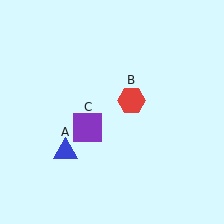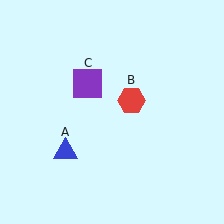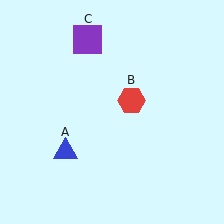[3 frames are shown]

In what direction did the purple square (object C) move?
The purple square (object C) moved up.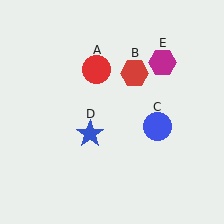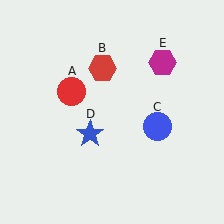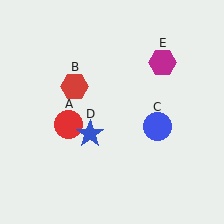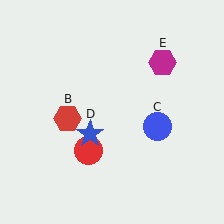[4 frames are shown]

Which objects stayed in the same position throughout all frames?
Blue circle (object C) and blue star (object D) and magenta hexagon (object E) remained stationary.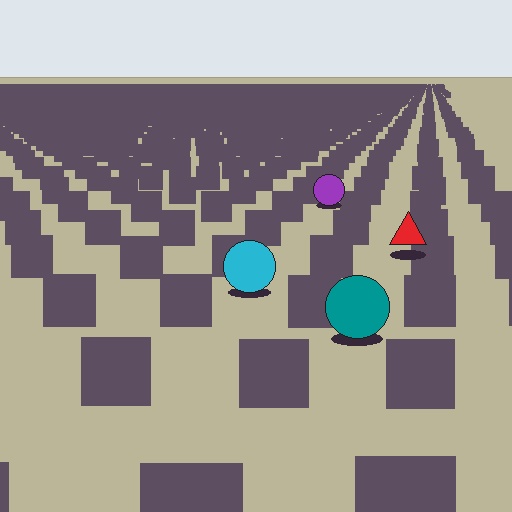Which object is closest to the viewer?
The teal circle is closest. The texture marks near it are larger and more spread out.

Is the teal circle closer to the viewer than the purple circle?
Yes. The teal circle is closer — you can tell from the texture gradient: the ground texture is coarser near it.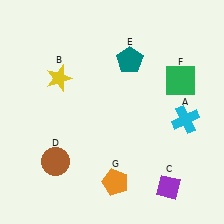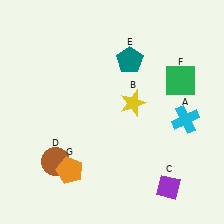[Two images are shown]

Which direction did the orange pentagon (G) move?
The orange pentagon (G) moved left.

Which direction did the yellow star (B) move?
The yellow star (B) moved right.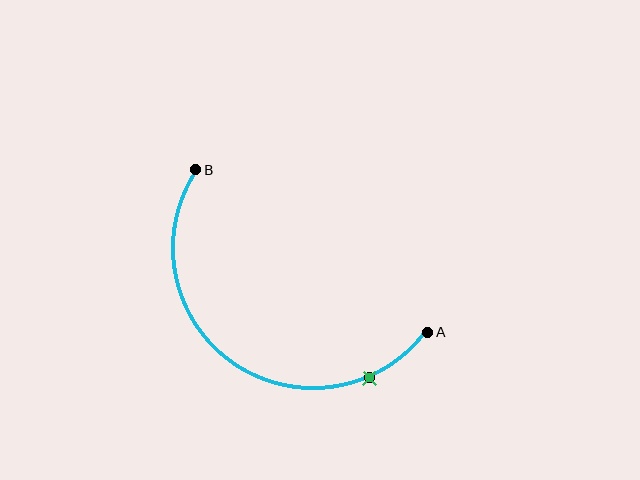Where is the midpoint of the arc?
The arc midpoint is the point on the curve farthest from the straight line joining A and B. It sits below and to the left of that line.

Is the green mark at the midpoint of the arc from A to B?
No. The green mark lies on the arc but is closer to endpoint A. The arc midpoint would be at the point on the curve equidistant along the arc from both A and B.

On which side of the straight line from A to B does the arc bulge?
The arc bulges below and to the left of the straight line connecting A and B.